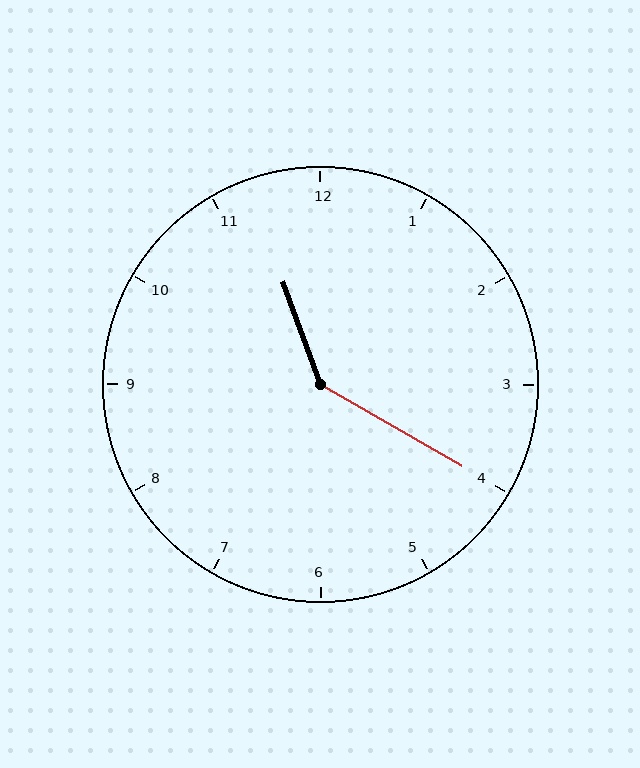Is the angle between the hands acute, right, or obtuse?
It is obtuse.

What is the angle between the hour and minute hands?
Approximately 140 degrees.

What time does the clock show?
11:20.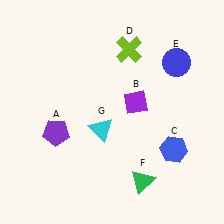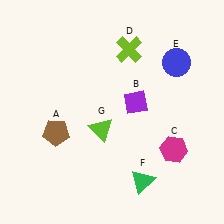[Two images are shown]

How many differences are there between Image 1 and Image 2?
There are 3 differences between the two images.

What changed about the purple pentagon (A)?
In Image 1, A is purple. In Image 2, it changed to brown.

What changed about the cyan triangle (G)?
In Image 1, G is cyan. In Image 2, it changed to lime.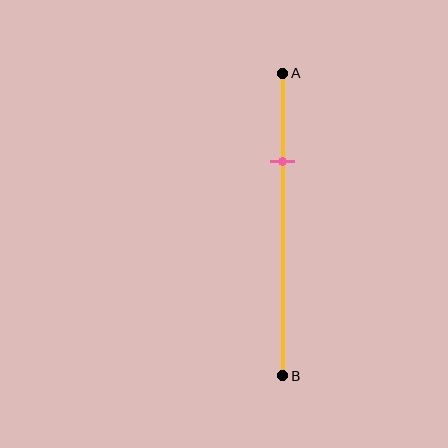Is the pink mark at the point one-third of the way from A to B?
No, the mark is at about 30% from A, not at the 33% one-third point.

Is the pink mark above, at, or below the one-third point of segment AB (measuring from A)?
The pink mark is above the one-third point of segment AB.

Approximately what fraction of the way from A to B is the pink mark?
The pink mark is approximately 30% of the way from A to B.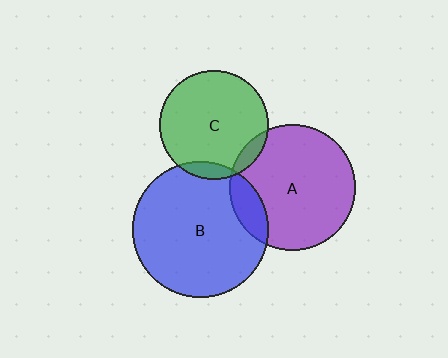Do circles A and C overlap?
Yes.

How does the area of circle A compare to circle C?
Approximately 1.3 times.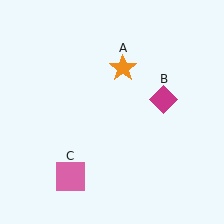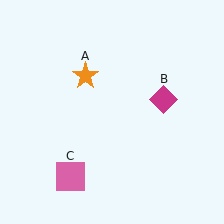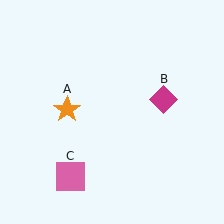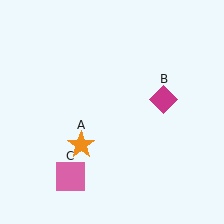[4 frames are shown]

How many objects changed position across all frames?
1 object changed position: orange star (object A).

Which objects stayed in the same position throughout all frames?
Magenta diamond (object B) and pink square (object C) remained stationary.